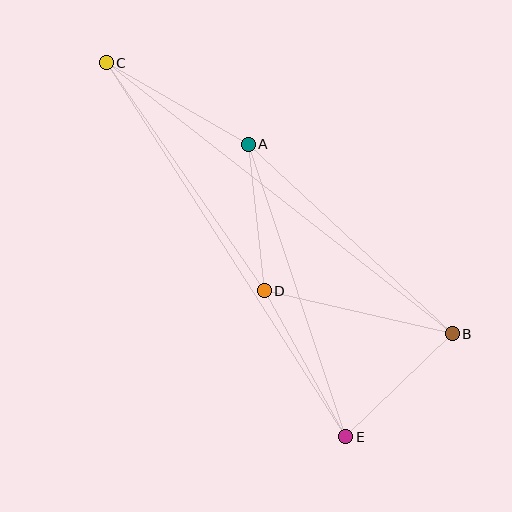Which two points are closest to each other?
Points A and D are closest to each other.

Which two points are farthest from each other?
Points C and E are farthest from each other.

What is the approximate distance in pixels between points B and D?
The distance between B and D is approximately 193 pixels.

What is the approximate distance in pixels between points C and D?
The distance between C and D is approximately 277 pixels.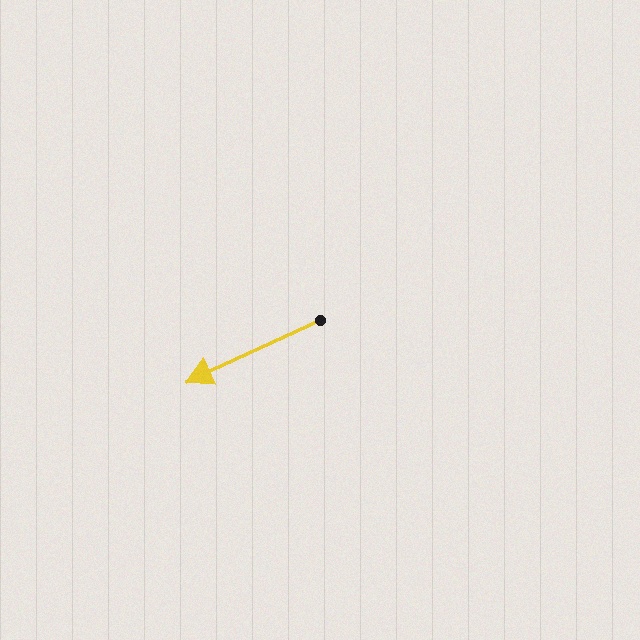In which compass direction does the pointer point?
Southwest.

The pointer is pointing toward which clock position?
Roughly 8 o'clock.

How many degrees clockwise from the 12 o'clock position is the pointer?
Approximately 245 degrees.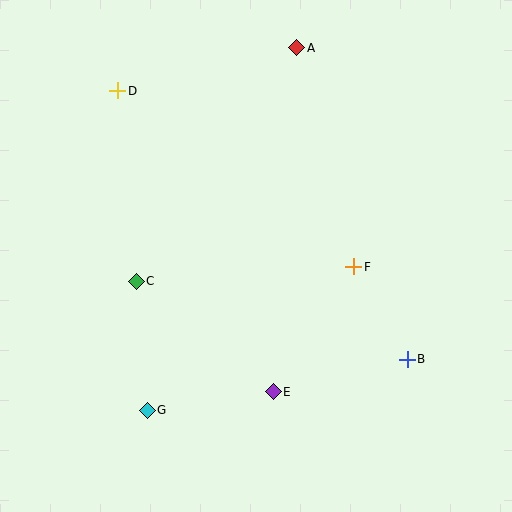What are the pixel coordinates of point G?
Point G is at (147, 410).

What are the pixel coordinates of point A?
Point A is at (297, 48).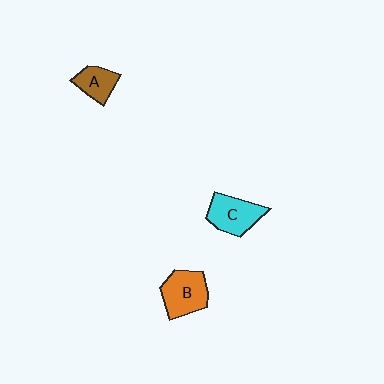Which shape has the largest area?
Shape B (orange).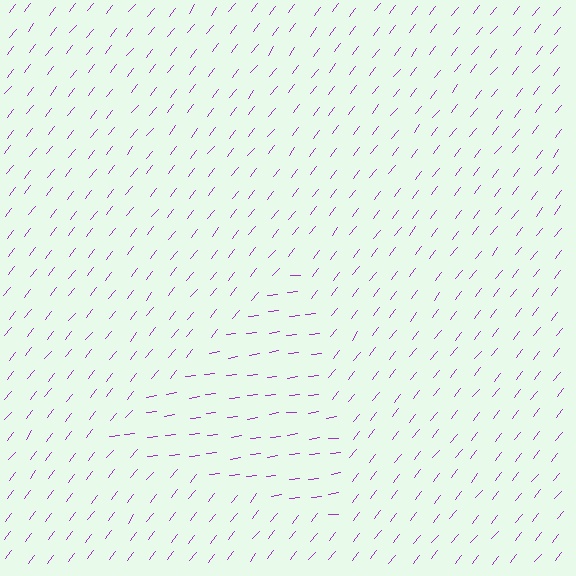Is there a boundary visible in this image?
Yes, there is a texture boundary formed by a change in line orientation.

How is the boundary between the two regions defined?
The boundary is defined purely by a change in line orientation (approximately 45 degrees difference). All lines are the same color and thickness.